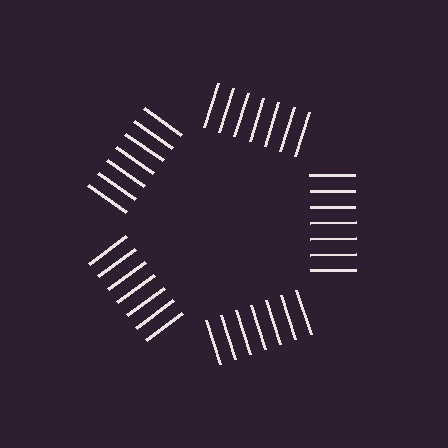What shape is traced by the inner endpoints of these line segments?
An illusory pentagon — the line segments terminate on its edges but no continuous stroke is drawn.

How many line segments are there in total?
35 — 7 along each of the 5 edges.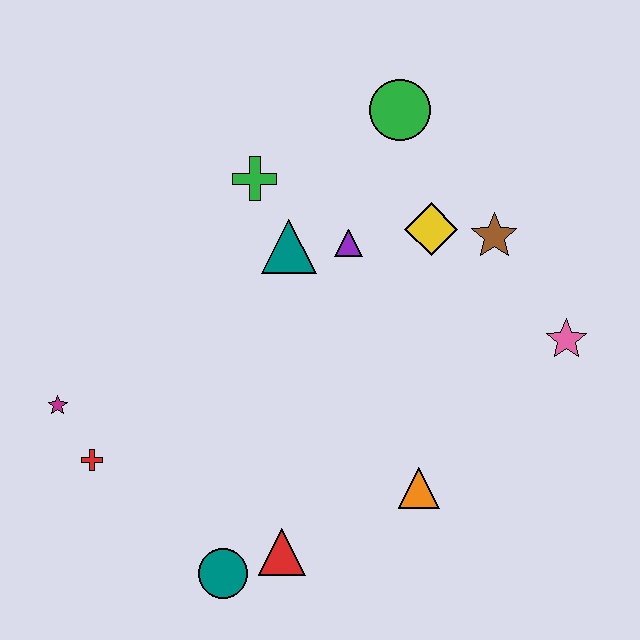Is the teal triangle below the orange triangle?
No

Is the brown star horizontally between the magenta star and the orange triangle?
No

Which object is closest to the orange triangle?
The red triangle is closest to the orange triangle.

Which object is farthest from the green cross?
The teal circle is farthest from the green cross.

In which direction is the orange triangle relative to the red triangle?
The orange triangle is to the right of the red triangle.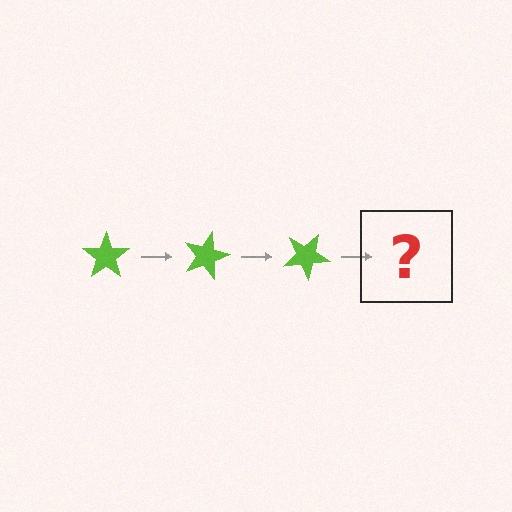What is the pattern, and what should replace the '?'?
The pattern is that the star rotates 15 degrees each step. The '?' should be a lime star rotated 45 degrees.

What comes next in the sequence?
The next element should be a lime star rotated 45 degrees.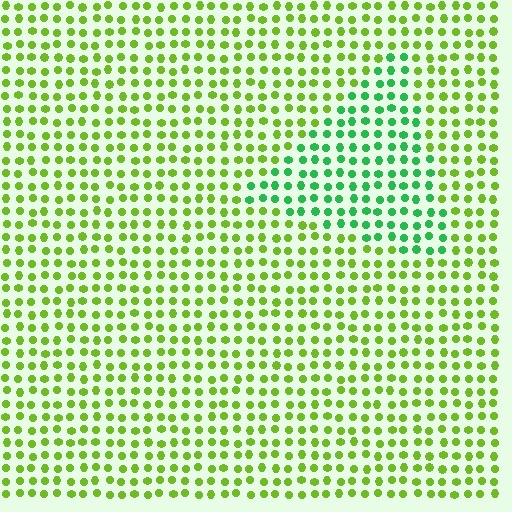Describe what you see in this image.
The image is filled with small lime elements in a uniform arrangement. A triangle-shaped region is visible where the elements are tinted to a slightly different hue, forming a subtle color boundary.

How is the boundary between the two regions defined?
The boundary is defined purely by a slight shift in hue (about 45 degrees). Spacing, size, and orientation are identical on both sides.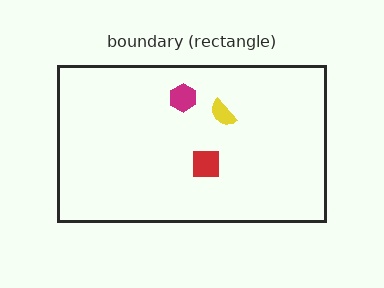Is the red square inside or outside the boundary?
Inside.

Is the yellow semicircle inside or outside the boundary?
Inside.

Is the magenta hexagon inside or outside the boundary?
Inside.